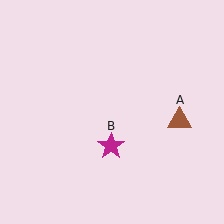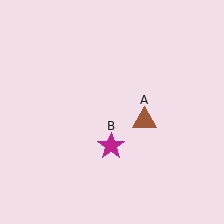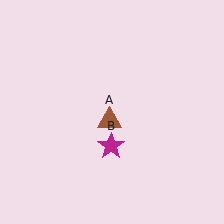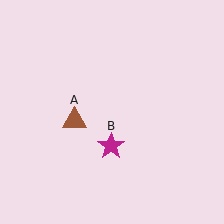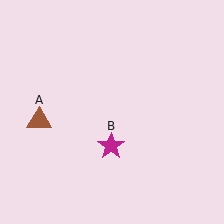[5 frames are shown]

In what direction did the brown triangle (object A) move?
The brown triangle (object A) moved left.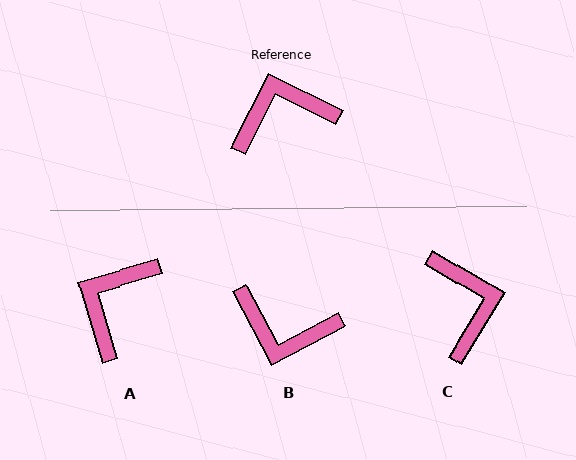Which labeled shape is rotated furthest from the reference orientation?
B, about 145 degrees away.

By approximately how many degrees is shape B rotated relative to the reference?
Approximately 145 degrees counter-clockwise.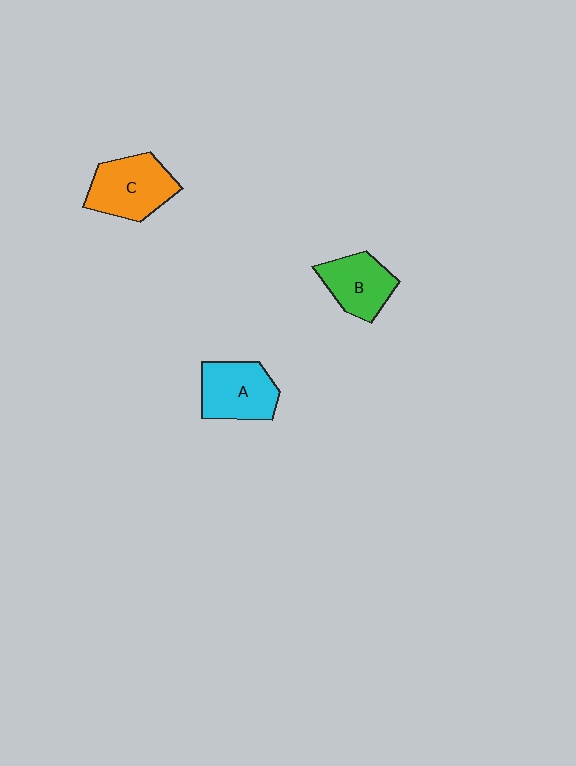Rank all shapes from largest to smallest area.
From largest to smallest: C (orange), A (cyan), B (green).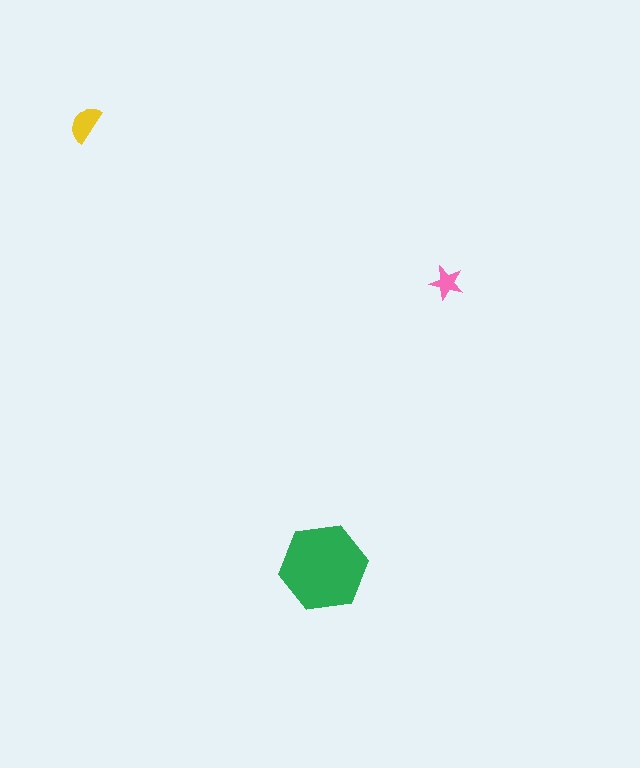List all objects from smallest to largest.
The pink star, the yellow semicircle, the green hexagon.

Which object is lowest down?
The green hexagon is bottommost.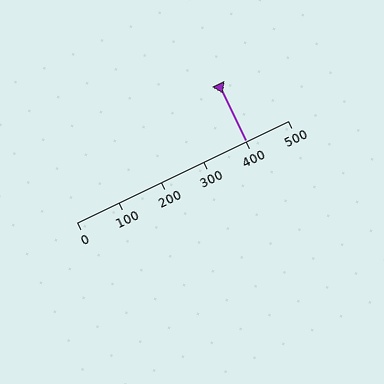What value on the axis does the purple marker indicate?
The marker indicates approximately 400.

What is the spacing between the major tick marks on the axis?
The major ticks are spaced 100 apart.